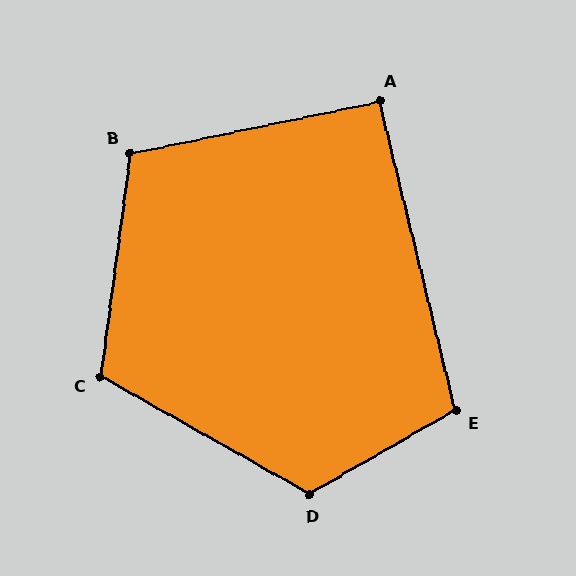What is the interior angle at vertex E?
Approximately 106 degrees (obtuse).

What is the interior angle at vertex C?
Approximately 112 degrees (obtuse).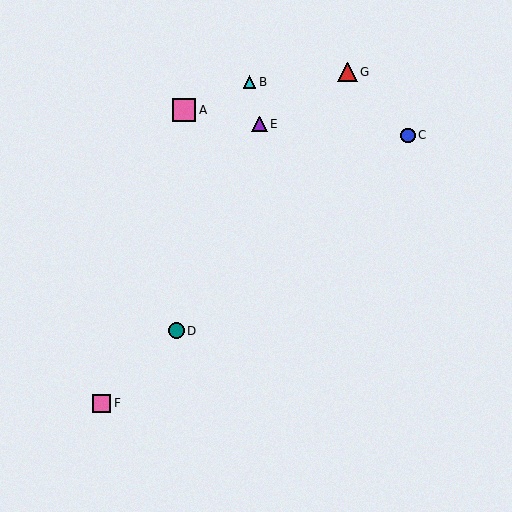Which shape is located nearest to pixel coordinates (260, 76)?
The cyan triangle (labeled B) at (249, 82) is nearest to that location.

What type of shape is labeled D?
Shape D is a teal circle.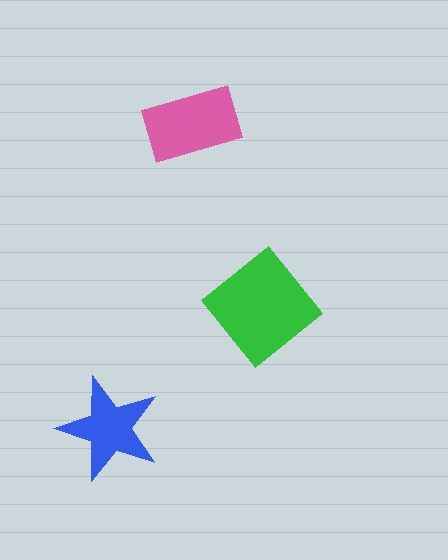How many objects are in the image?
There are 3 objects in the image.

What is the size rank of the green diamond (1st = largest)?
1st.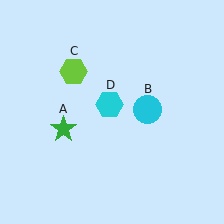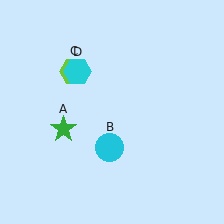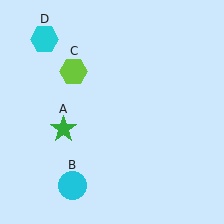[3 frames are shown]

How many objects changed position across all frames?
2 objects changed position: cyan circle (object B), cyan hexagon (object D).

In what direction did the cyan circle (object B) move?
The cyan circle (object B) moved down and to the left.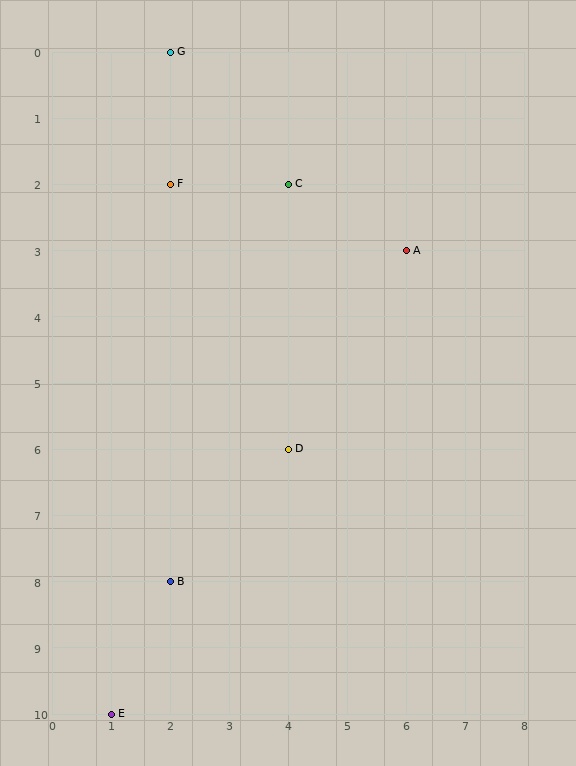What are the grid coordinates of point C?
Point C is at grid coordinates (4, 2).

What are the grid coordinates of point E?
Point E is at grid coordinates (1, 10).